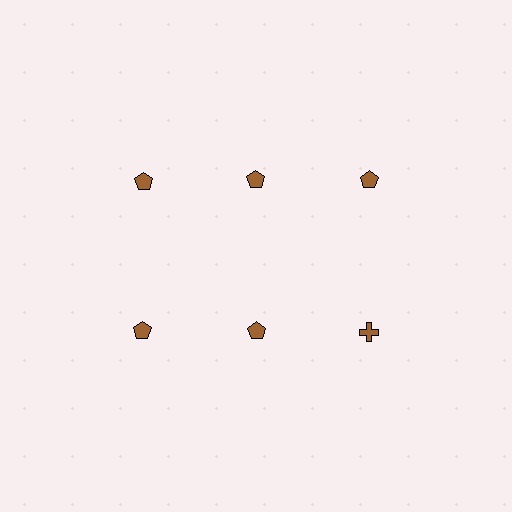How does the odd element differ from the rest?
It has a different shape: cross instead of pentagon.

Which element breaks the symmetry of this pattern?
The brown cross in the second row, center column breaks the symmetry. All other shapes are brown pentagons.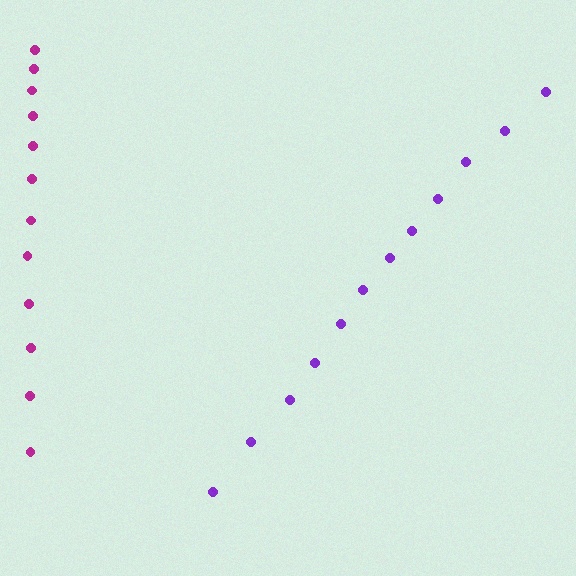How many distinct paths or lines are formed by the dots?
There are 2 distinct paths.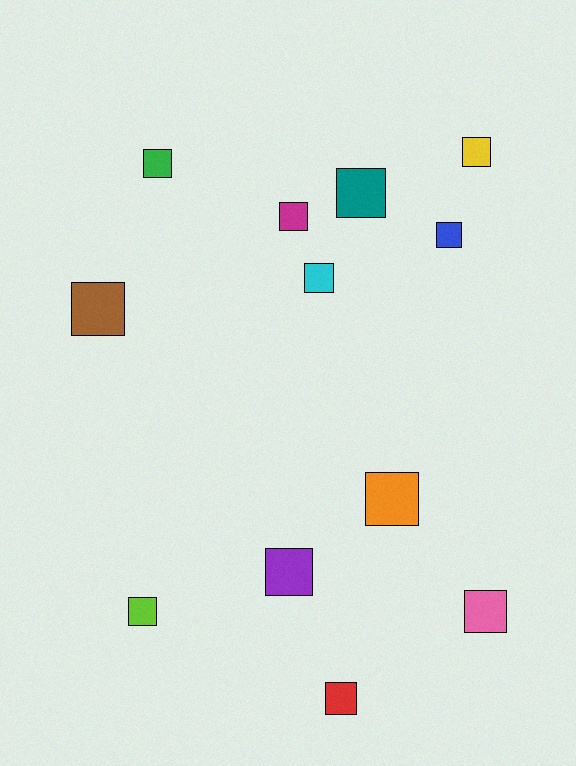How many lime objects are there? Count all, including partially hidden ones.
There is 1 lime object.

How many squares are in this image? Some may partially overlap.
There are 12 squares.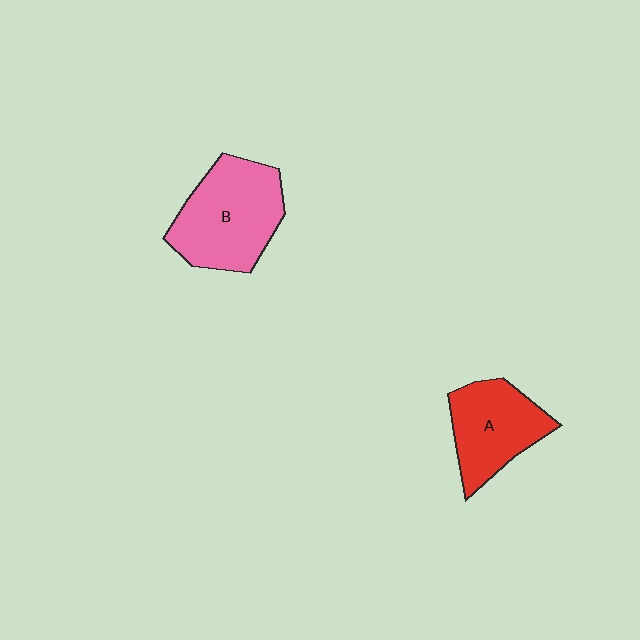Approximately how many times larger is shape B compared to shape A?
Approximately 1.3 times.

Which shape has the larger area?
Shape B (pink).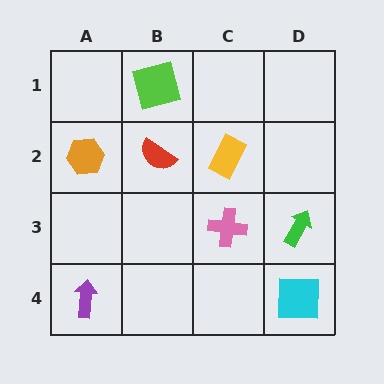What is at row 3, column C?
A pink cross.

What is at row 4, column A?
A purple arrow.